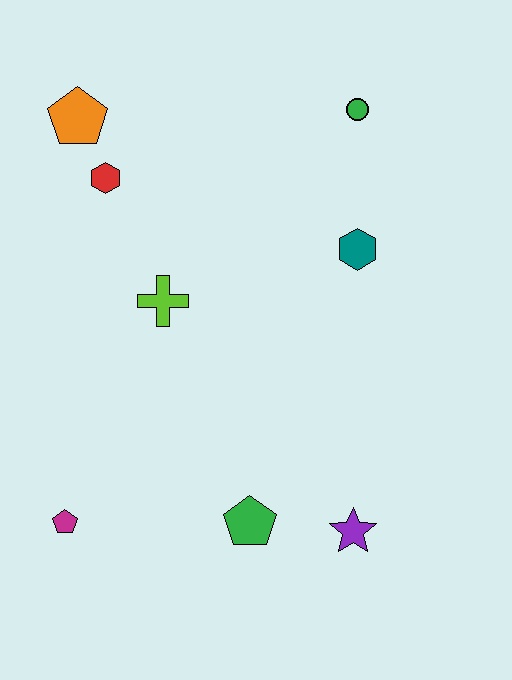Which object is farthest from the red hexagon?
The purple star is farthest from the red hexagon.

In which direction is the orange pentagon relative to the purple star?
The orange pentagon is above the purple star.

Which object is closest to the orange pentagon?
The red hexagon is closest to the orange pentagon.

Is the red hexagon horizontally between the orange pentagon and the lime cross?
Yes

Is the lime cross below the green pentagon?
No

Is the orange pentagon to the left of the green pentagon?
Yes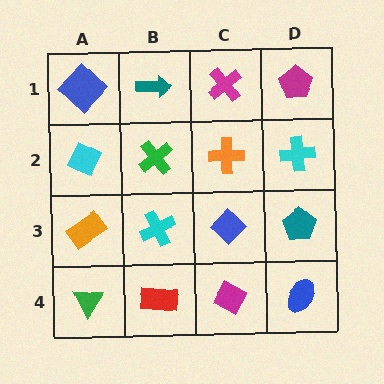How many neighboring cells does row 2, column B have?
4.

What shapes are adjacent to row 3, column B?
A green cross (row 2, column B), a red rectangle (row 4, column B), an orange rectangle (row 3, column A), a blue diamond (row 3, column C).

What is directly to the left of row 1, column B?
A blue diamond.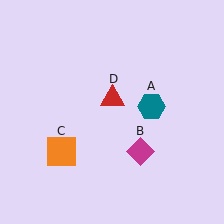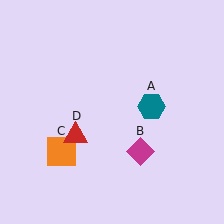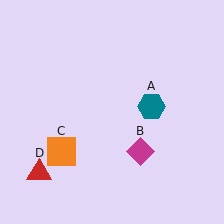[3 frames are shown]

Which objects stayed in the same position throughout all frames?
Teal hexagon (object A) and magenta diamond (object B) and orange square (object C) remained stationary.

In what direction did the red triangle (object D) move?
The red triangle (object D) moved down and to the left.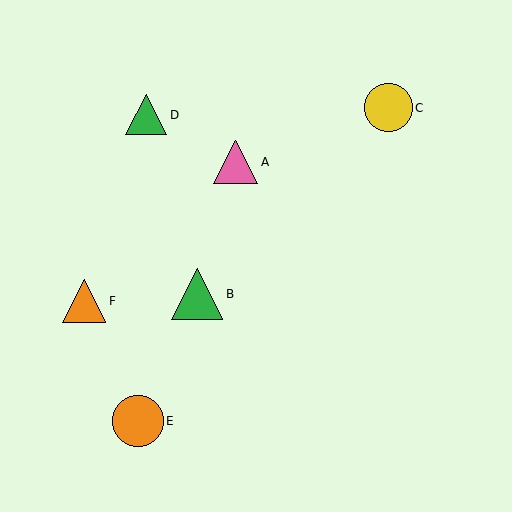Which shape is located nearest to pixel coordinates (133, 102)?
The green triangle (labeled D) at (146, 115) is nearest to that location.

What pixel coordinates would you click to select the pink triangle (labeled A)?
Click at (236, 162) to select the pink triangle A.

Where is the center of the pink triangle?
The center of the pink triangle is at (236, 162).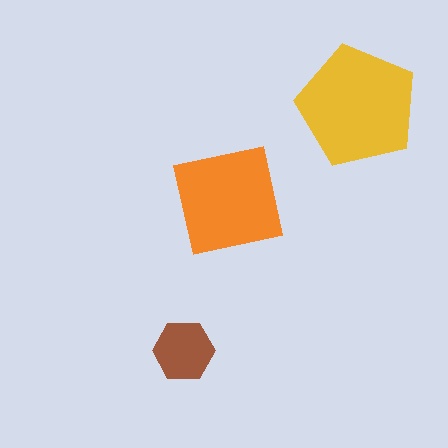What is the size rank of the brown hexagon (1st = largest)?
3rd.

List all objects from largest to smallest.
The yellow pentagon, the orange square, the brown hexagon.